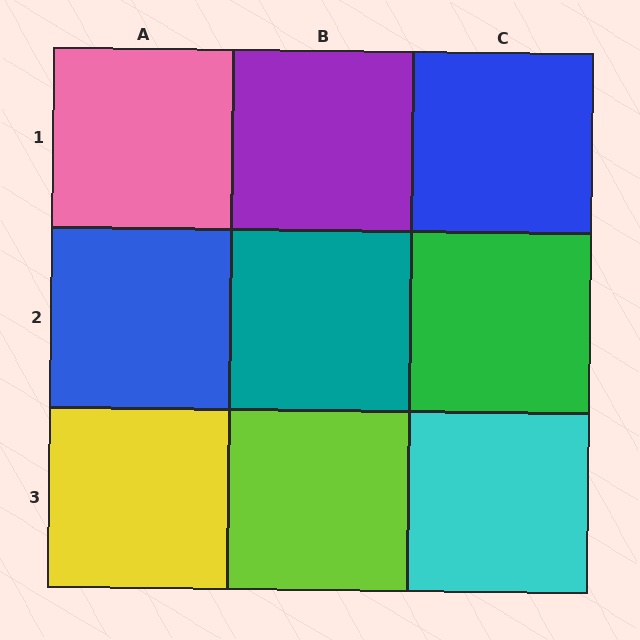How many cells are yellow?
1 cell is yellow.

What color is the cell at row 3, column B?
Lime.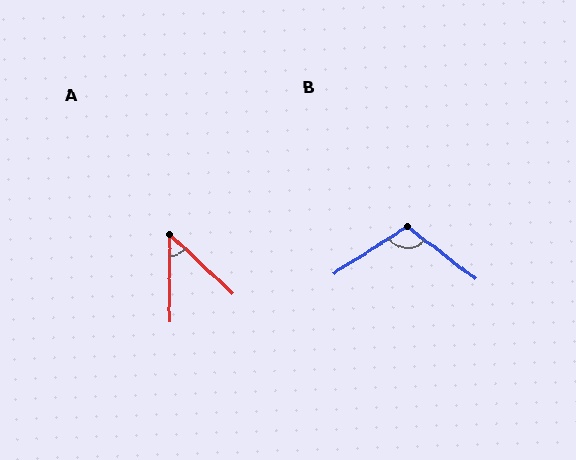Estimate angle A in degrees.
Approximately 46 degrees.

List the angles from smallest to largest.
A (46°), B (110°).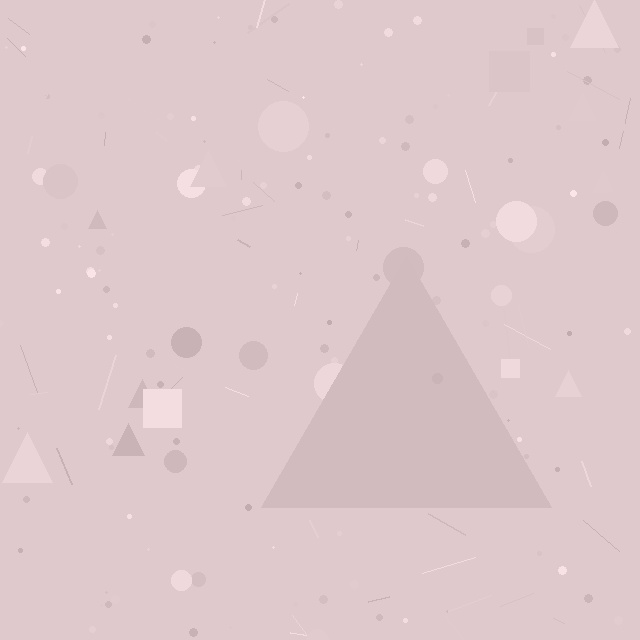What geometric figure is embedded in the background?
A triangle is embedded in the background.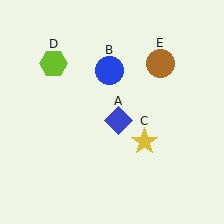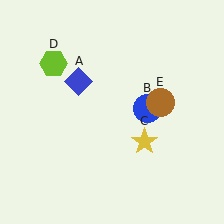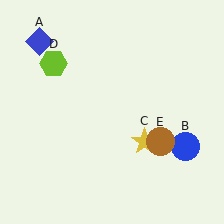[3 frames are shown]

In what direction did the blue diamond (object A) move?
The blue diamond (object A) moved up and to the left.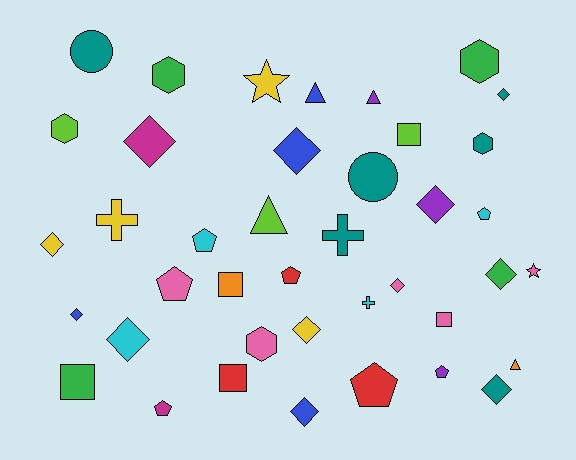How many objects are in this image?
There are 40 objects.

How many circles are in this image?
There are 2 circles.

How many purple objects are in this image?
There are 3 purple objects.